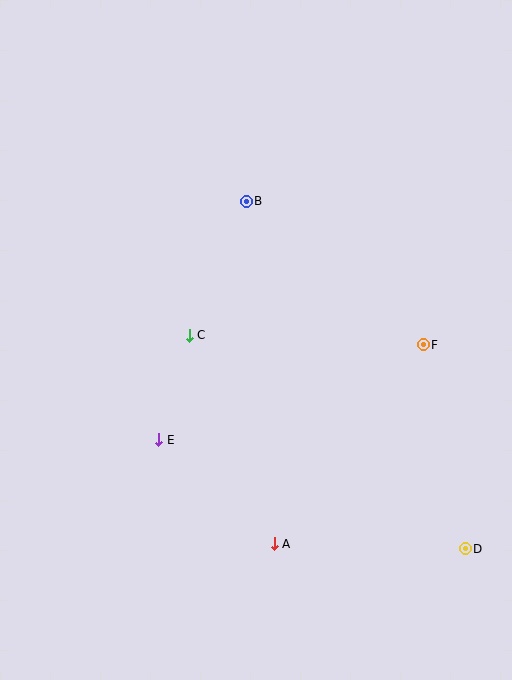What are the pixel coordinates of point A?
Point A is at (274, 544).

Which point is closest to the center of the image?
Point C at (189, 336) is closest to the center.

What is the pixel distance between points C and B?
The distance between C and B is 146 pixels.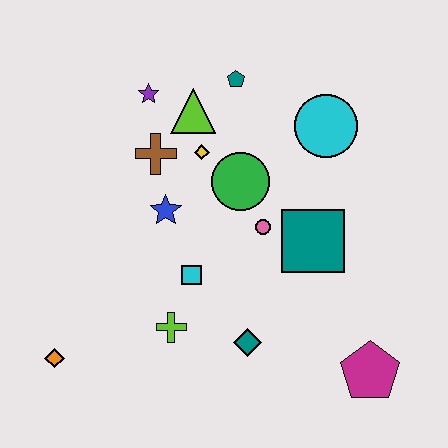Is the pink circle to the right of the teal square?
No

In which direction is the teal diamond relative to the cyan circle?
The teal diamond is below the cyan circle.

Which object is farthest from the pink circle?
The orange diamond is farthest from the pink circle.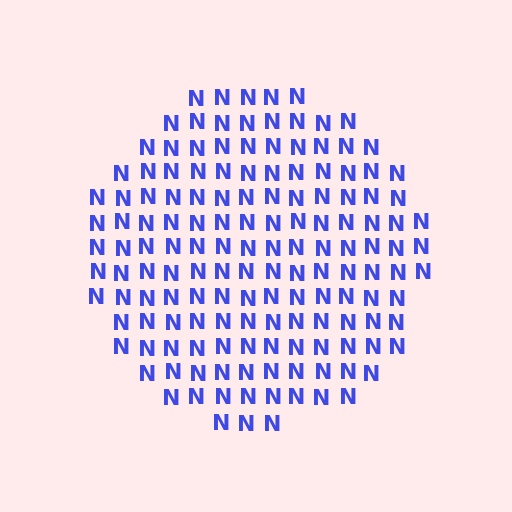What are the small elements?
The small elements are letter N's.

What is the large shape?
The large shape is a circle.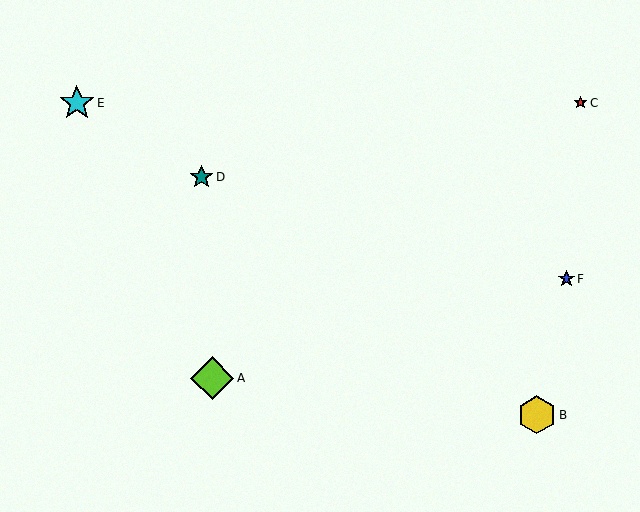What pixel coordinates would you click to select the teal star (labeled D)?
Click at (201, 177) to select the teal star D.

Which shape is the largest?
The lime diamond (labeled A) is the largest.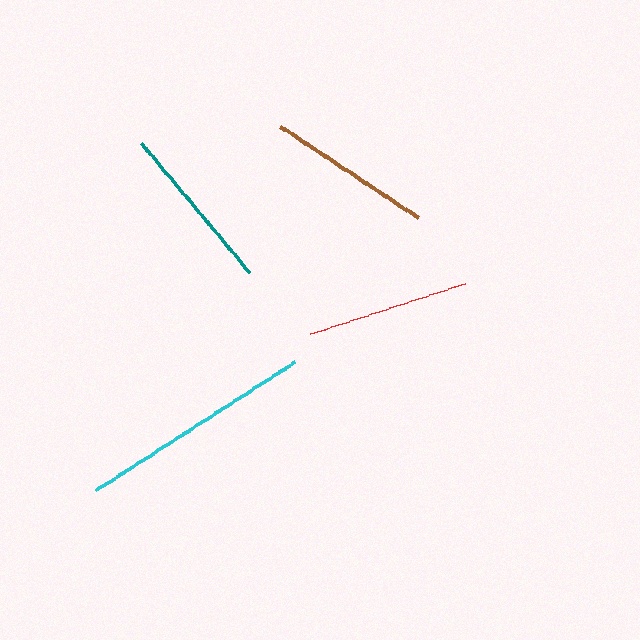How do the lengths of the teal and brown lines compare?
The teal and brown lines are approximately the same length.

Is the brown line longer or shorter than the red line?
The brown line is longer than the red line.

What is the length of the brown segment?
The brown segment is approximately 165 pixels long.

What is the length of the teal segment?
The teal segment is approximately 169 pixels long.